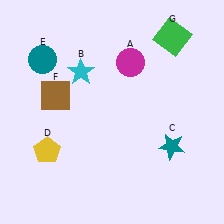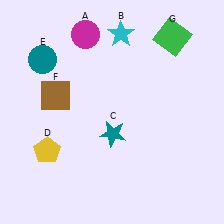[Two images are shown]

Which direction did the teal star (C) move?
The teal star (C) moved left.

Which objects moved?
The objects that moved are: the magenta circle (A), the cyan star (B), the teal star (C).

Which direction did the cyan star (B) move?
The cyan star (B) moved right.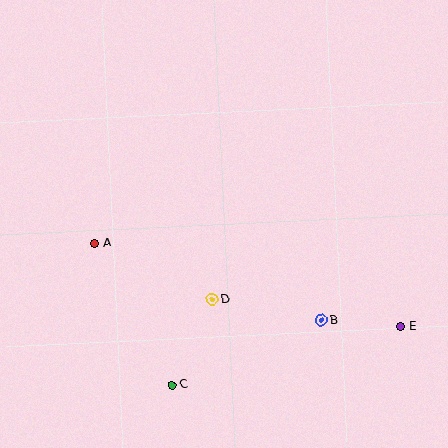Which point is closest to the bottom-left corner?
Point C is closest to the bottom-left corner.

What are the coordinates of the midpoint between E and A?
The midpoint between E and A is at (248, 285).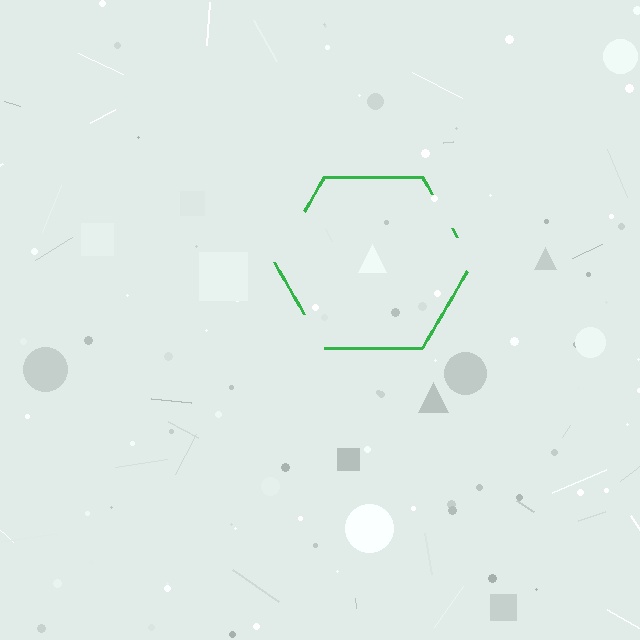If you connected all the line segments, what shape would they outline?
They would outline a hexagon.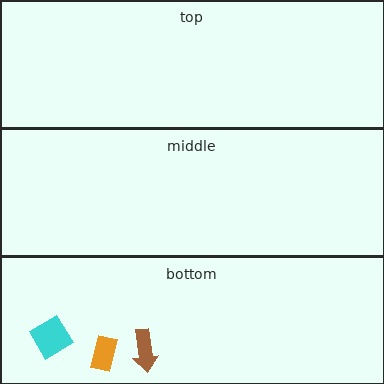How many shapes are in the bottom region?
3.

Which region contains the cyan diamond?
The bottom region.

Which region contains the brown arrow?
The bottom region.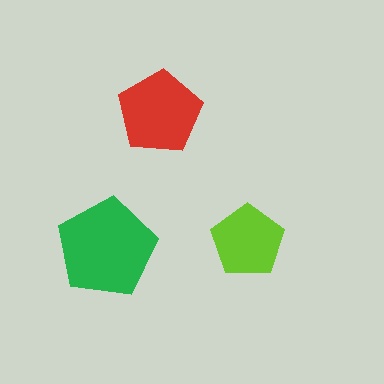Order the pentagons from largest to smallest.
the green one, the red one, the lime one.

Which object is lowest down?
The green pentagon is bottommost.